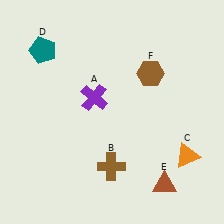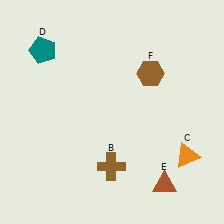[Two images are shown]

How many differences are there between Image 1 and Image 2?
There is 1 difference between the two images.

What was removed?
The purple cross (A) was removed in Image 2.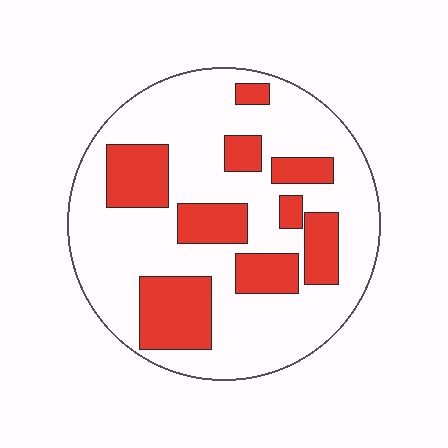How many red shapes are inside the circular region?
9.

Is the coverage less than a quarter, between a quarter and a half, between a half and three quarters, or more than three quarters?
Between a quarter and a half.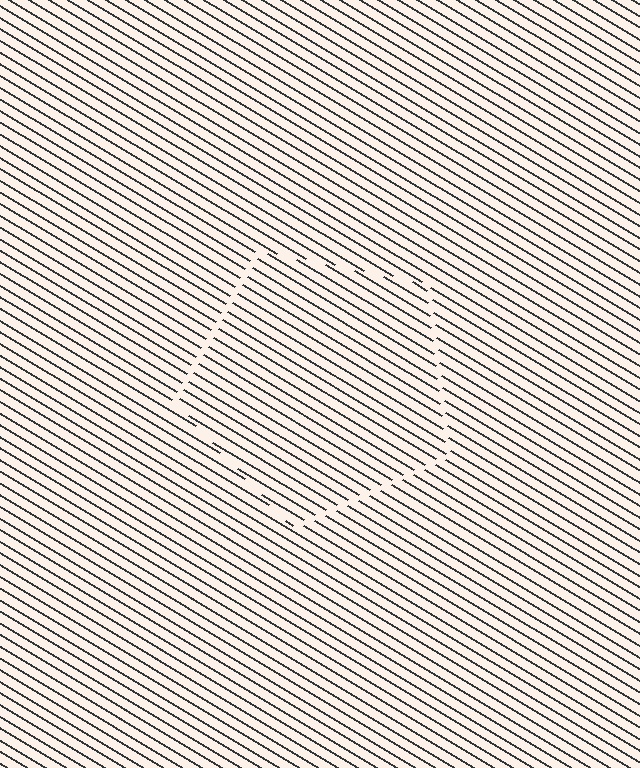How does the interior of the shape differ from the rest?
The interior of the shape contains the same grating, shifted by half a period — the contour is defined by the phase discontinuity where line-ends from the inner and outer gratings abut.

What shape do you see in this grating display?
An illusory pentagon. The interior of the shape contains the same grating, shifted by half a period — the contour is defined by the phase discontinuity where line-ends from the inner and outer gratings abut.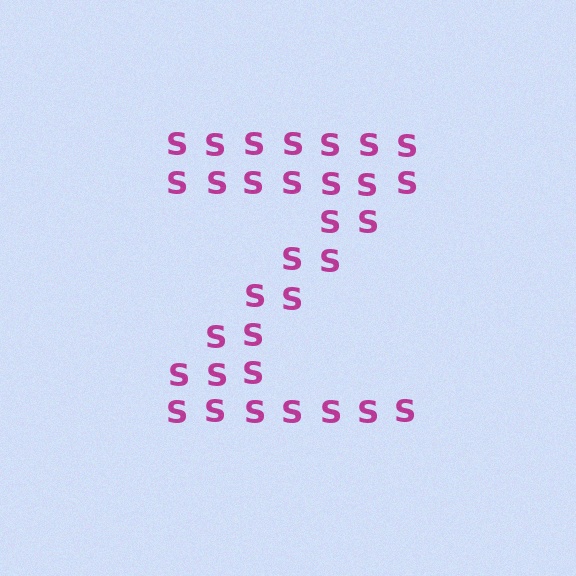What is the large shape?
The large shape is the letter Z.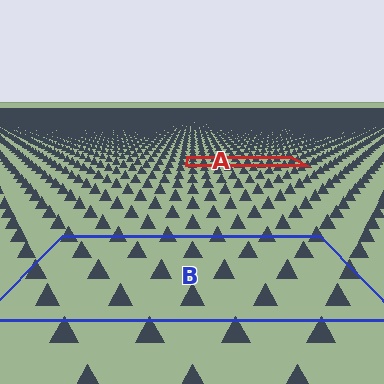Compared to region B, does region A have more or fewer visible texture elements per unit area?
Region A has more texture elements per unit area — they are packed more densely because it is farther away.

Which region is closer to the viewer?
Region B is closer. The texture elements there are larger and more spread out.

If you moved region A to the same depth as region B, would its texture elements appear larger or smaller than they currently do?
They would appear larger. At a closer depth, the same texture elements are projected at a bigger on-screen size.